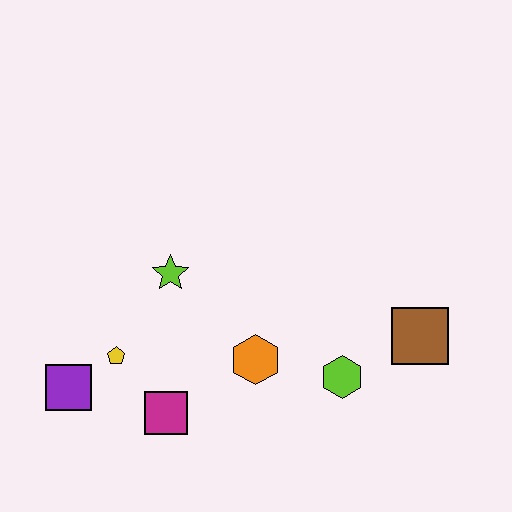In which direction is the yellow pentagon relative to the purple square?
The yellow pentagon is to the right of the purple square.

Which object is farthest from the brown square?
The purple square is farthest from the brown square.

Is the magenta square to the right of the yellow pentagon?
Yes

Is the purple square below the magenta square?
No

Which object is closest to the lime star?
The yellow pentagon is closest to the lime star.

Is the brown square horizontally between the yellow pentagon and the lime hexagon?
No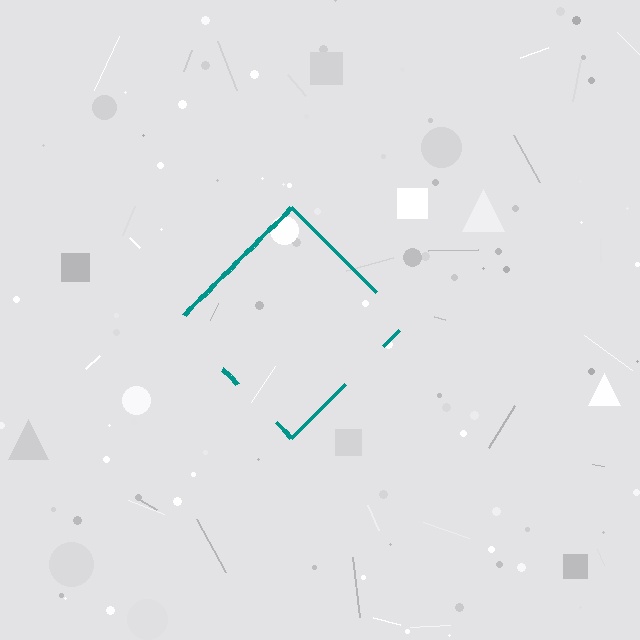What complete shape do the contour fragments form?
The contour fragments form a diamond.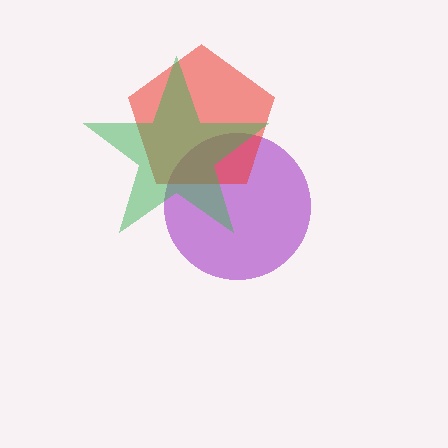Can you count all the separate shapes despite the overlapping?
Yes, there are 3 separate shapes.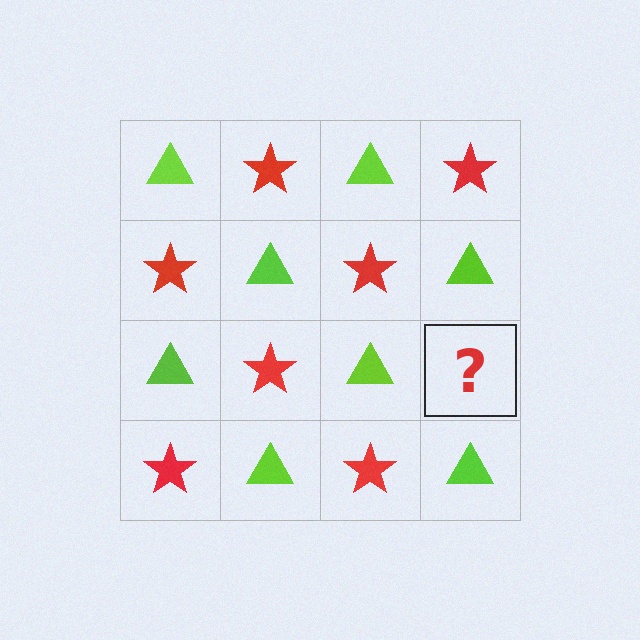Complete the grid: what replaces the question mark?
The question mark should be replaced with a red star.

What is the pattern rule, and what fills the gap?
The rule is that it alternates lime triangle and red star in a checkerboard pattern. The gap should be filled with a red star.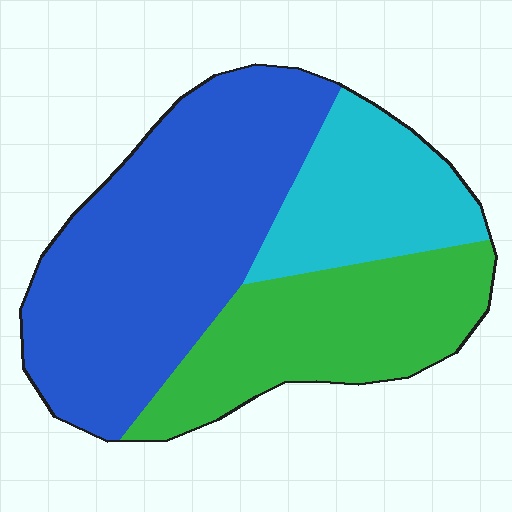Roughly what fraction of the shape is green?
Green takes up between a quarter and a half of the shape.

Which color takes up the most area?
Blue, at roughly 50%.